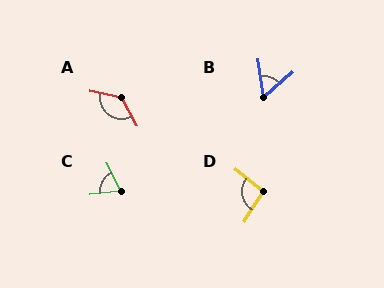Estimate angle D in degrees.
Approximately 96 degrees.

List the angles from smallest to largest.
B (57°), C (70°), D (96°), A (130°).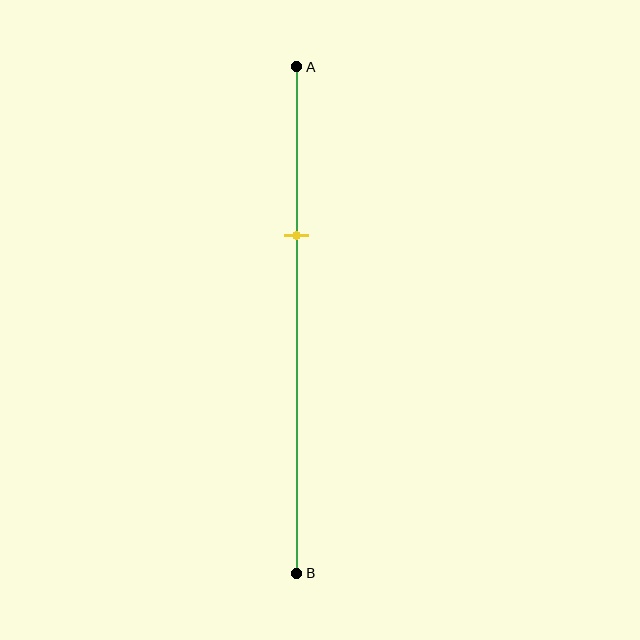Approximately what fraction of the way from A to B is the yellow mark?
The yellow mark is approximately 35% of the way from A to B.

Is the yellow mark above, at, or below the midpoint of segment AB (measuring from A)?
The yellow mark is above the midpoint of segment AB.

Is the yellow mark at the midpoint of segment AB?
No, the mark is at about 35% from A, not at the 50% midpoint.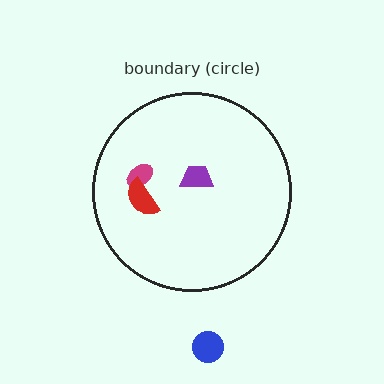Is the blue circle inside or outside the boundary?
Outside.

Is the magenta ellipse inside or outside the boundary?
Inside.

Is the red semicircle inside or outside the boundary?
Inside.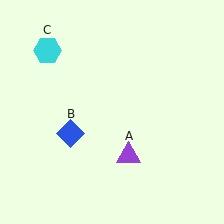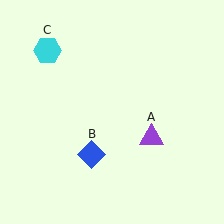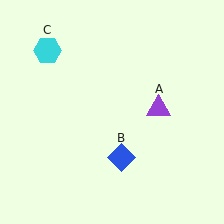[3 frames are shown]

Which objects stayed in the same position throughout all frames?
Cyan hexagon (object C) remained stationary.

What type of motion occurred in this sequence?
The purple triangle (object A), blue diamond (object B) rotated counterclockwise around the center of the scene.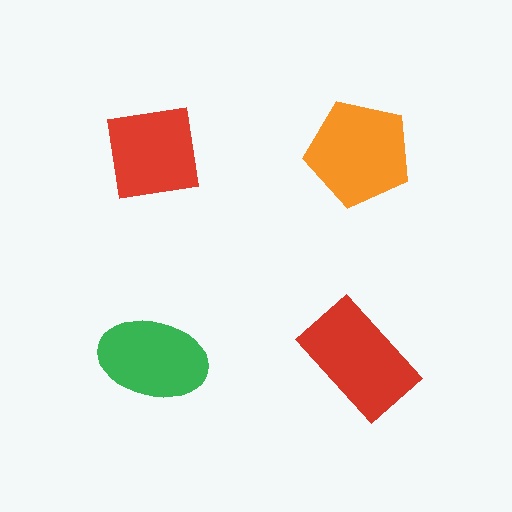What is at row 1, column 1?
A red square.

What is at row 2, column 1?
A green ellipse.